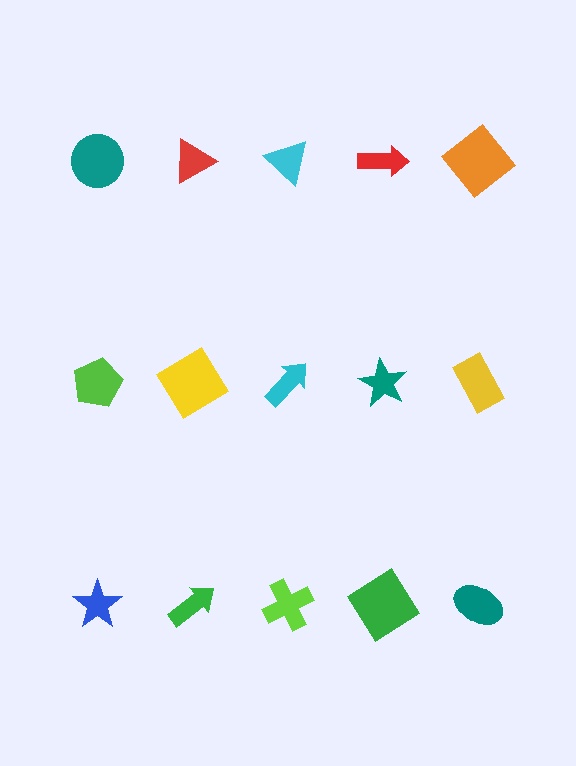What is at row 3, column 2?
A green arrow.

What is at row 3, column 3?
A lime cross.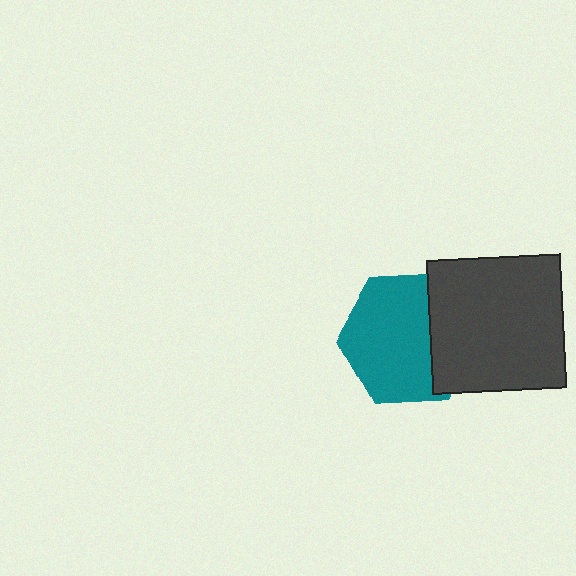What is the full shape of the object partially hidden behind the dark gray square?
The partially hidden object is a teal hexagon.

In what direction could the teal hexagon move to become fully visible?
The teal hexagon could move left. That would shift it out from behind the dark gray square entirely.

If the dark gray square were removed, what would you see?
You would see the complete teal hexagon.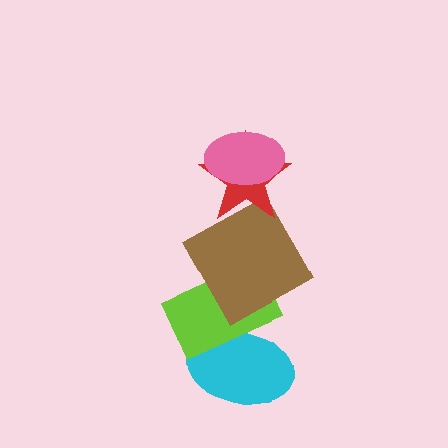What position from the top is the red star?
The red star is 2nd from the top.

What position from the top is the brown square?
The brown square is 3rd from the top.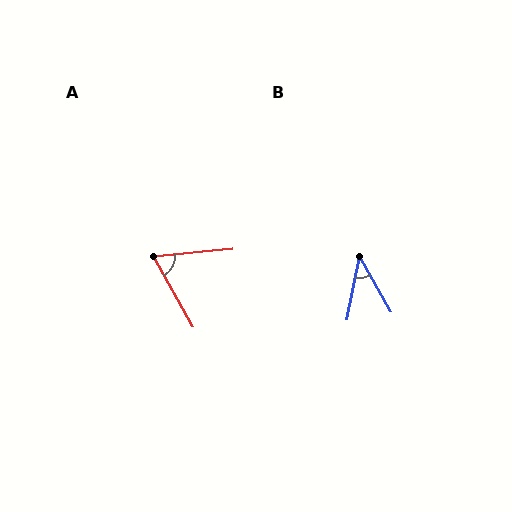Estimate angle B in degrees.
Approximately 41 degrees.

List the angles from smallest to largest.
B (41°), A (66°).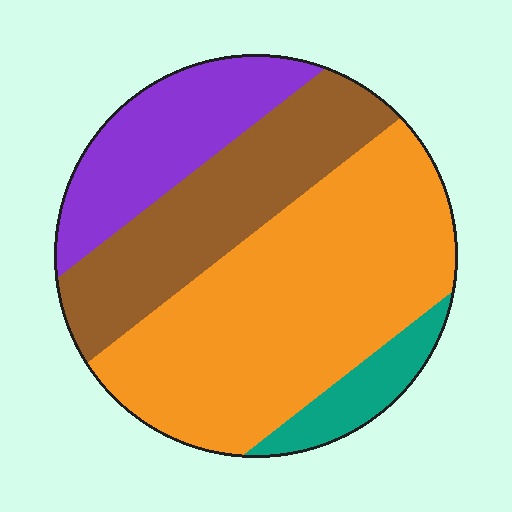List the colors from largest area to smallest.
From largest to smallest: orange, brown, purple, teal.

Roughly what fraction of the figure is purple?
Purple covers roughly 20% of the figure.